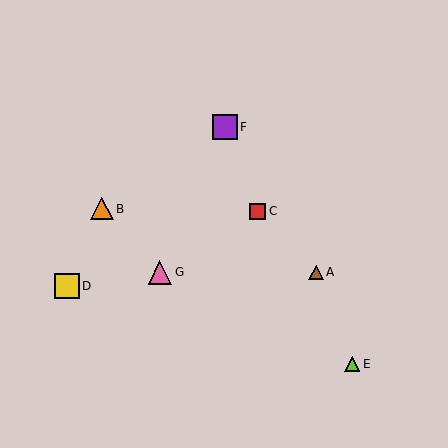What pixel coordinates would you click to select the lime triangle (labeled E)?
Click at (352, 364) to select the lime triangle E.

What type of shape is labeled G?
Shape G is a pink triangle.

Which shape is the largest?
The purple square (labeled F) is the largest.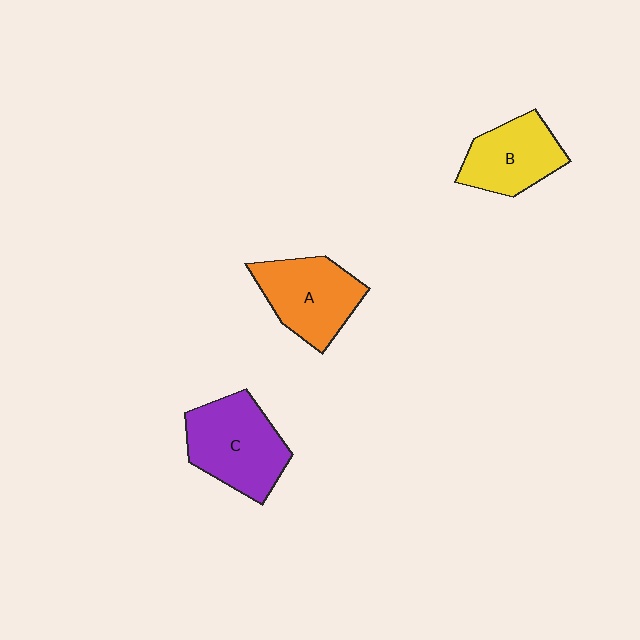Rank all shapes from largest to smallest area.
From largest to smallest: C (purple), A (orange), B (yellow).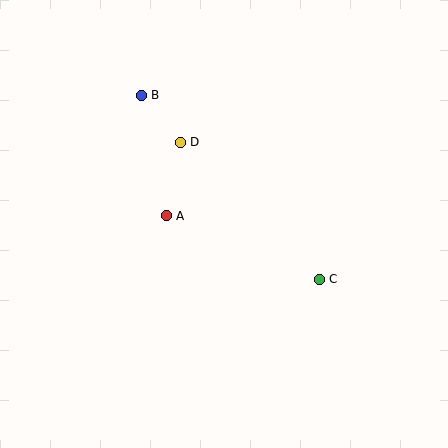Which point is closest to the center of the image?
Point A at (166, 216) is closest to the center.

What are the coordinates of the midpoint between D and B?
The midpoint between D and B is at (161, 119).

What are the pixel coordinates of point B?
Point B is at (141, 95).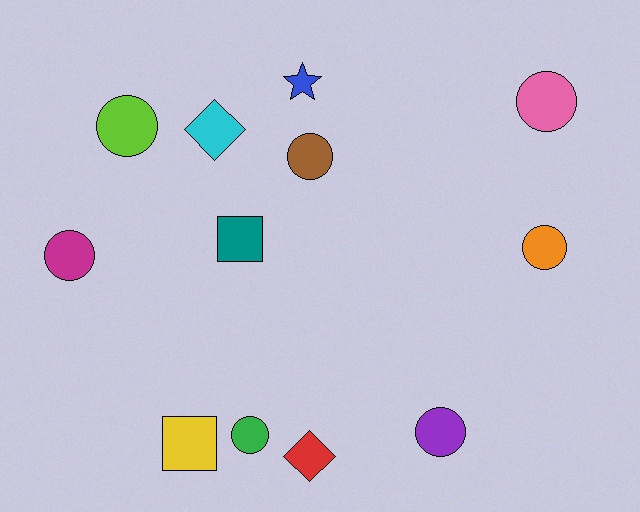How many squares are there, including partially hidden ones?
There are 2 squares.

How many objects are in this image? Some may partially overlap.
There are 12 objects.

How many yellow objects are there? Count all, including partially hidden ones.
There is 1 yellow object.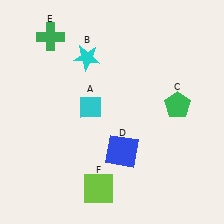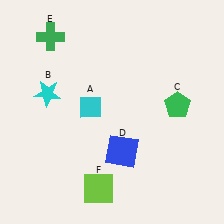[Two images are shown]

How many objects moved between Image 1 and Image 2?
1 object moved between the two images.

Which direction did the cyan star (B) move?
The cyan star (B) moved left.